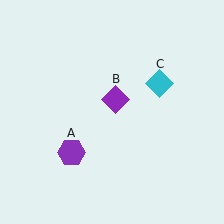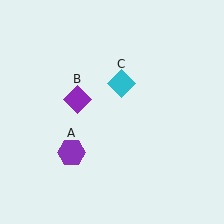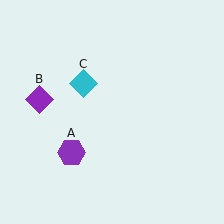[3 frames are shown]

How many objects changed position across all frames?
2 objects changed position: purple diamond (object B), cyan diamond (object C).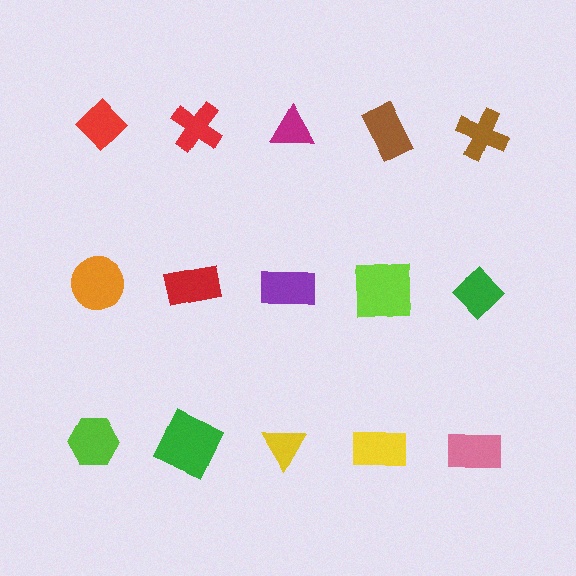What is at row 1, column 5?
A brown cross.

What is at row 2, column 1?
An orange circle.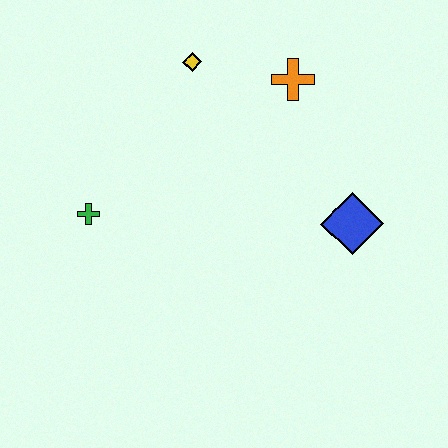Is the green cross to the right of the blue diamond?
No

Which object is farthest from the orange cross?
The green cross is farthest from the orange cross.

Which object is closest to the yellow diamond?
The orange cross is closest to the yellow diamond.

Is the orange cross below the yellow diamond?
Yes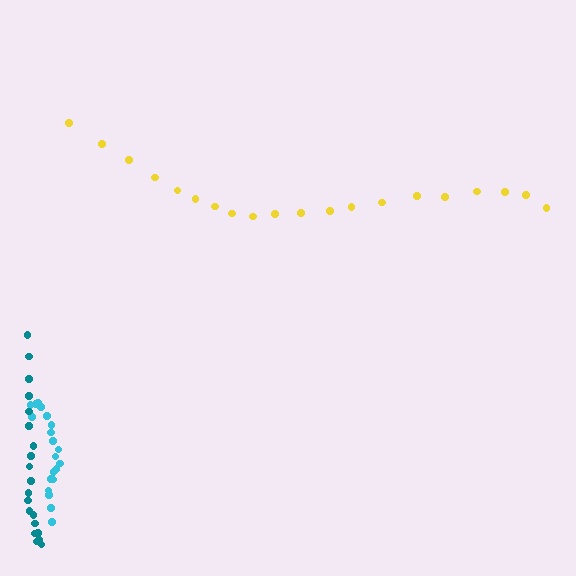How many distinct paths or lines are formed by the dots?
There are 3 distinct paths.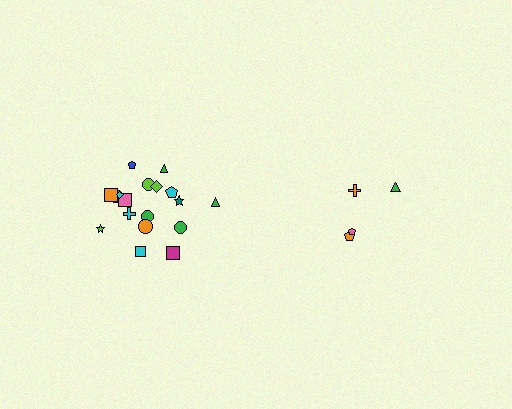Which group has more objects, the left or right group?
The left group.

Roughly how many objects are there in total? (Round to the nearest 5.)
Roughly 20 objects in total.